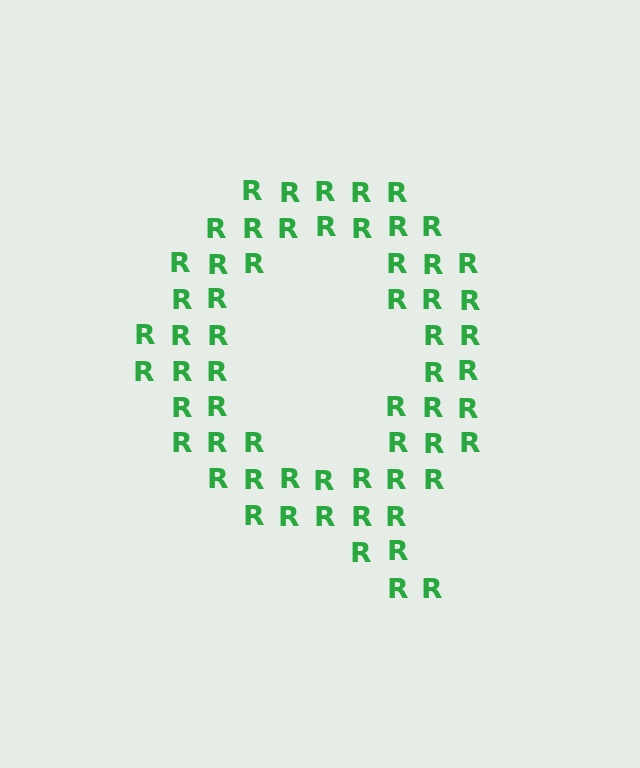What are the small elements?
The small elements are letter R's.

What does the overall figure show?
The overall figure shows the letter Q.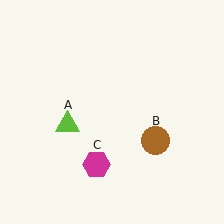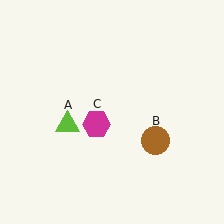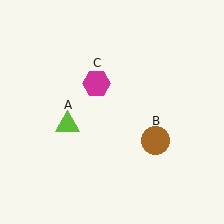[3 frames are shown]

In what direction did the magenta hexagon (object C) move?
The magenta hexagon (object C) moved up.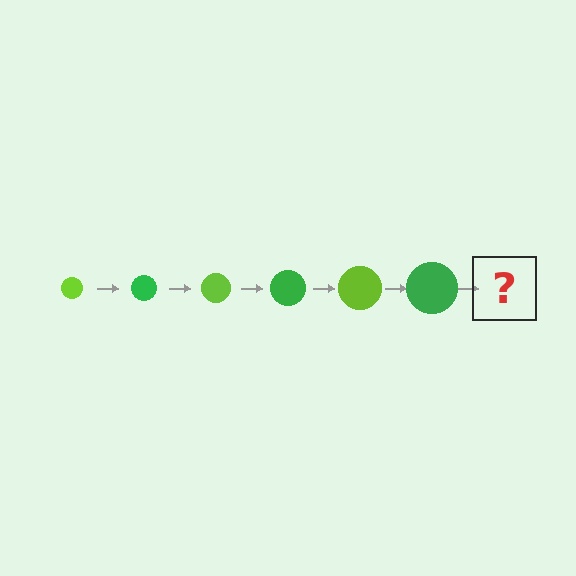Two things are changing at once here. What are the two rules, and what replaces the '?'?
The two rules are that the circle grows larger each step and the color cycles through lime and green. The '?' should be a lime circle, larger than the previous one.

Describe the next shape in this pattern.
It should be a lime circle, larger than the previous one.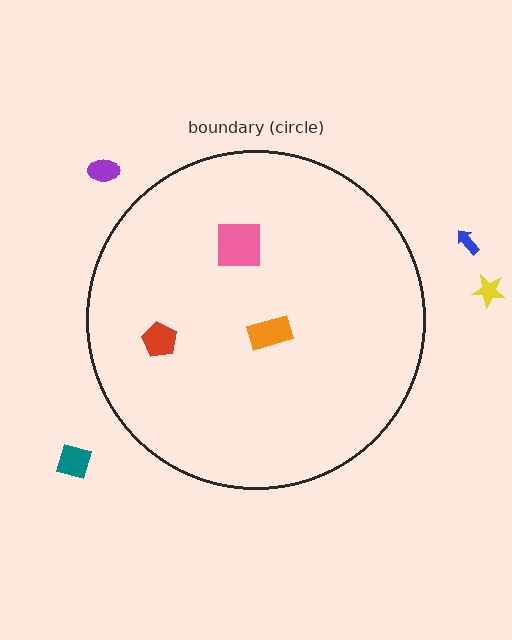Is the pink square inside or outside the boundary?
Inside.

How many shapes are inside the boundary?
3 inside, 4 outside.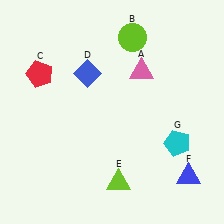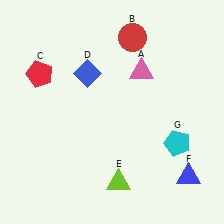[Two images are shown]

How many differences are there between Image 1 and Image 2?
There is 1 difference between the two images.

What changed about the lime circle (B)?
In Image 1, B is lime. In Image 2, it changed to red.